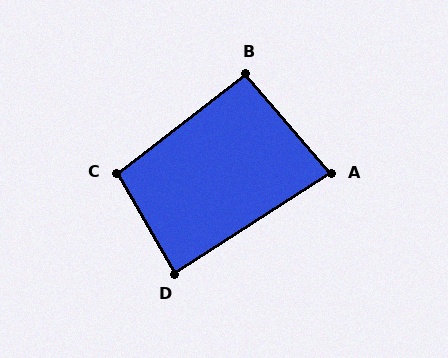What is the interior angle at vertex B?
Approximately 93 degrees (approximately right).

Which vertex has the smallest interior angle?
A, at approximately 82 degrees.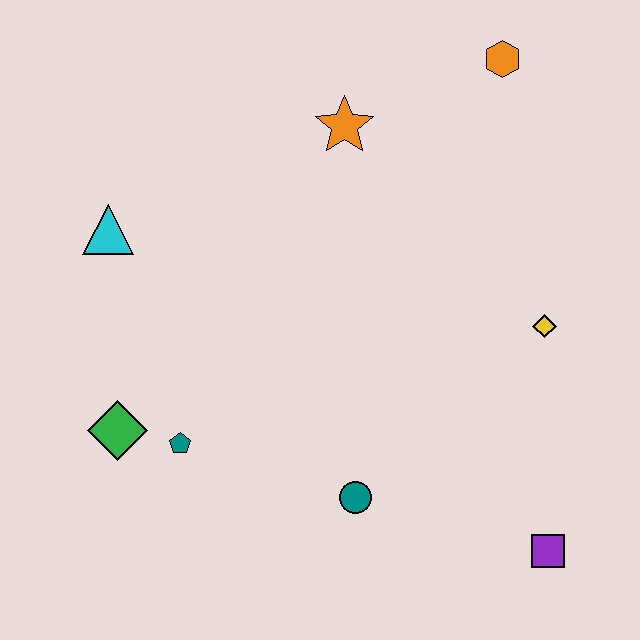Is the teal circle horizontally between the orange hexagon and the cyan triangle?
Yes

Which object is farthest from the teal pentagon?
The orange hexagon is farthest from the teal pentagon.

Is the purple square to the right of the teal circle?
Yes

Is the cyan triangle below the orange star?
Yes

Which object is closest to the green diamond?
The teal pentagon is closest to the green diamond.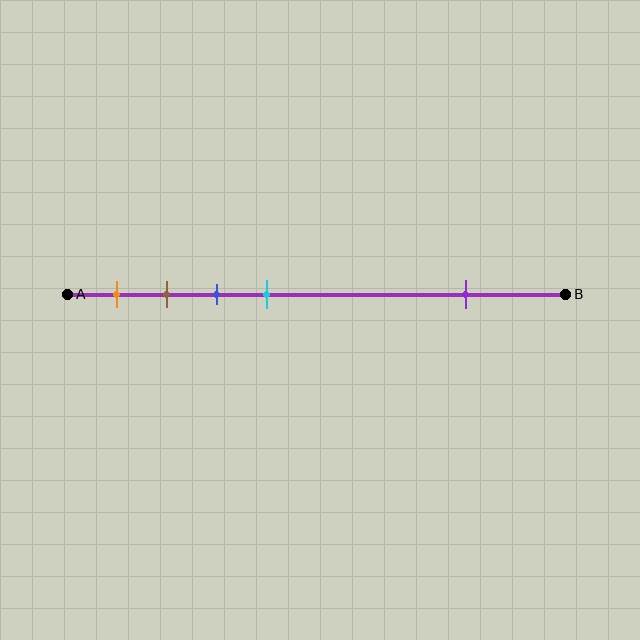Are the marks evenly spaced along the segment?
No, the marks are not evenly spaced.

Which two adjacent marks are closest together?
The brown and blue marks are the closest adjacent pair.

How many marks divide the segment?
There are 5 marks dividing the segment.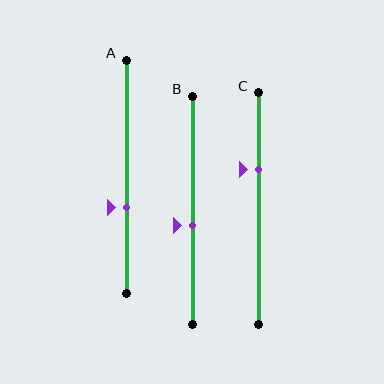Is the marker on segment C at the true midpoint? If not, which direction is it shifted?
No, the marker on segment C is shifted upward by about 17% of the segment length.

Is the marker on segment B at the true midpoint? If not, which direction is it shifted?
No, the marker on segment B is shifted downward by about 7% of the segment length.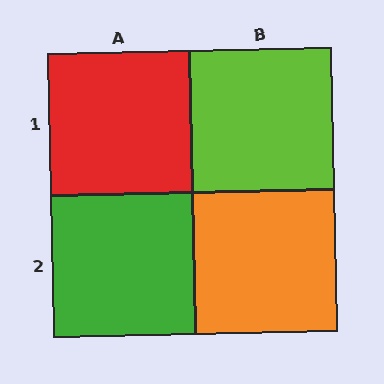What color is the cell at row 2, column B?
Orange.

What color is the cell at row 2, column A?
Green.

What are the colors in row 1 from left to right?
Red, lime.